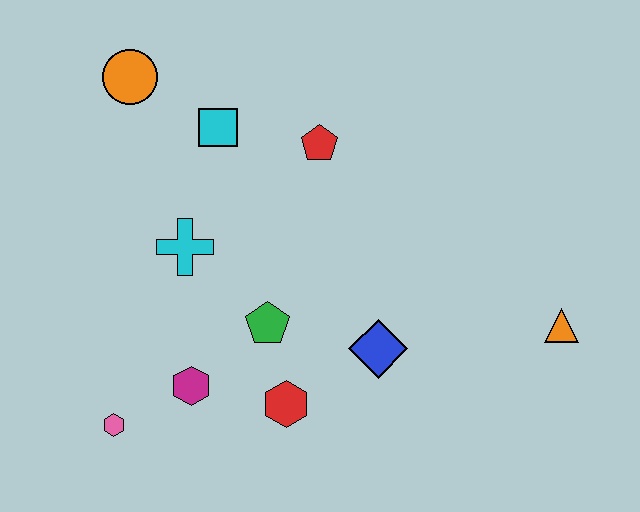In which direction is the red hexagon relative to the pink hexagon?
The red hexagon is to the right of the pink hexagon.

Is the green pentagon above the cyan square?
No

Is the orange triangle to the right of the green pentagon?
Yes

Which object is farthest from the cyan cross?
The orange triangle is farthest from the cyan cross.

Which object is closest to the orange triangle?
The blue diamond is closest to the orange triangle.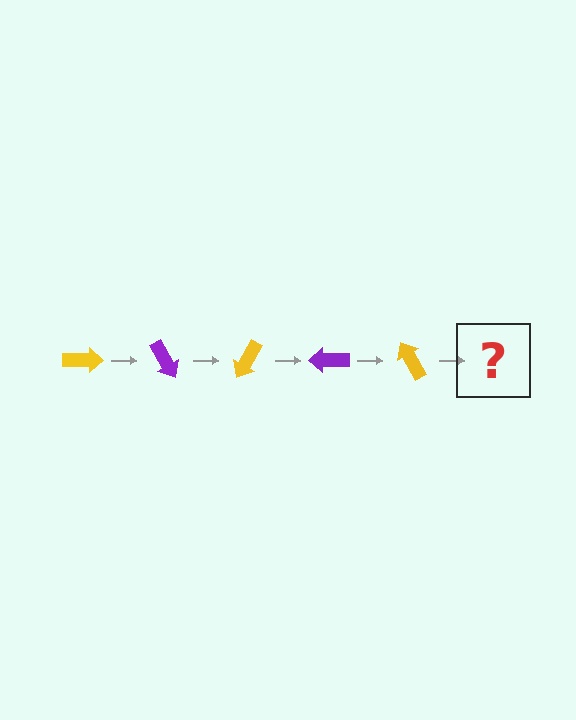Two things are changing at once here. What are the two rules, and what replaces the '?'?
The two rules are that it rotates 60 degrees each step and the color cycles through yellow and purple. The '?' should be a purple arrow, rotated 300 degrees from the start.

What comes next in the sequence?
The next element should be a purple arrow, rotated 300 degrees from the start.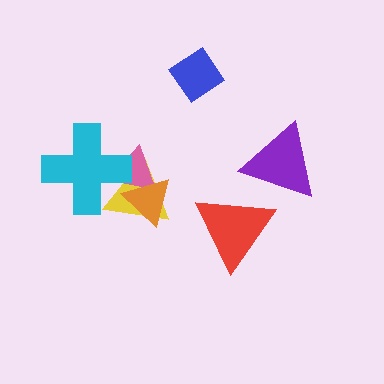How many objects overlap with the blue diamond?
0 objects overlap with the blue diamond.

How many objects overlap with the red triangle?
1 object overlaps with the red triangle.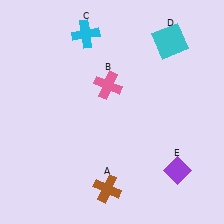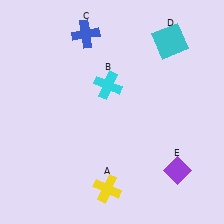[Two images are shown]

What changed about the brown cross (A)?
In Image 1, A is brown. In Image 2, it changed to yellow.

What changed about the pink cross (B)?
In Image 1, B is pink. In Image 2, it changed to cyan.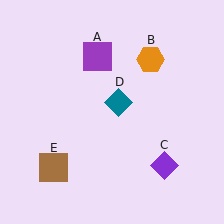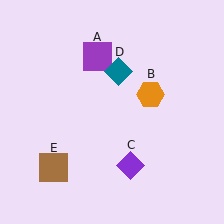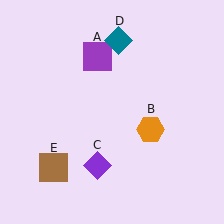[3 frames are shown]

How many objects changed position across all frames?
3 objects changed position: orange hexagon (object B), purple diamond (object C), teal diamond (object D).